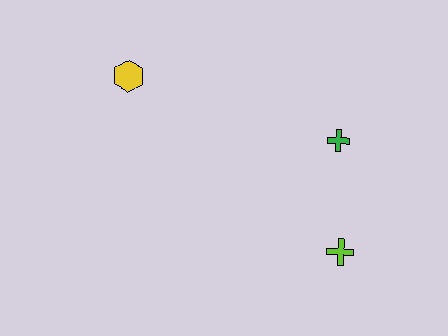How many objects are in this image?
There are 3 objects.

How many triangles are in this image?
There are no triangles.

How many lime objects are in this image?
There is 1 lime object.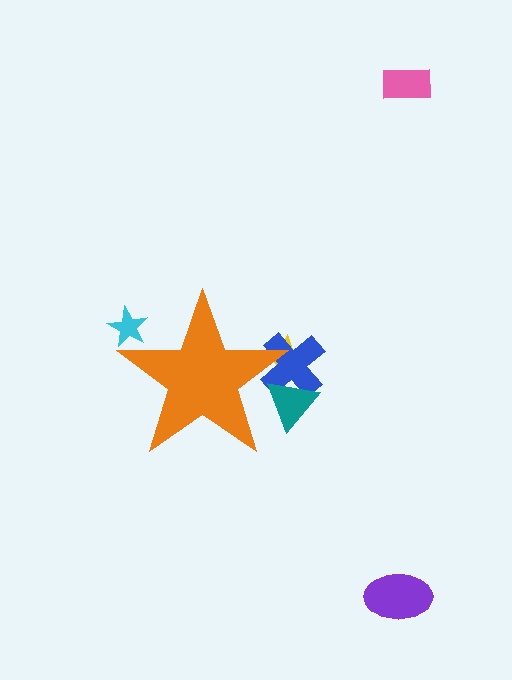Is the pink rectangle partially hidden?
No, the pink rectangle is fully visible.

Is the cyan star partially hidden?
Yes, the cyan star is partially hidden behind the orange star.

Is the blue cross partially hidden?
Yes, the blue cross is partially hidden behind the orange star.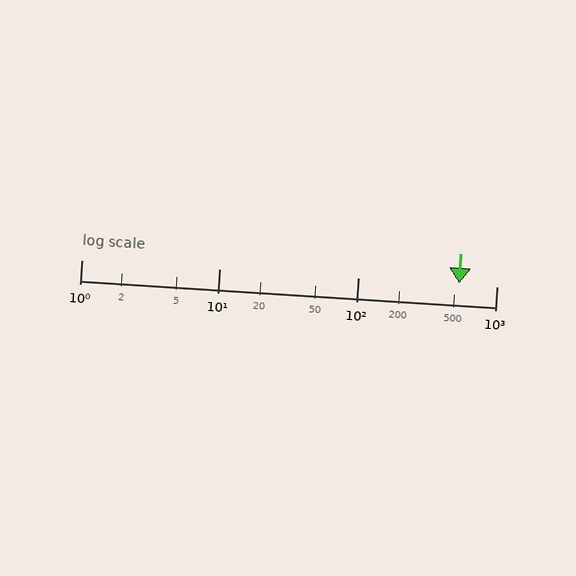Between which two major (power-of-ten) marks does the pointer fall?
The pointer is between 100 and 1000.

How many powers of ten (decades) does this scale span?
The scale spans 3 decades, from 1 to 1000.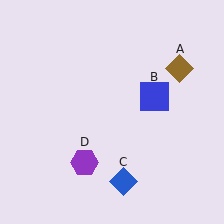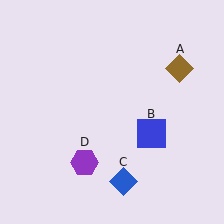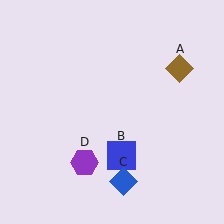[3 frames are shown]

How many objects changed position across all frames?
1 object changed position: blue square (object B).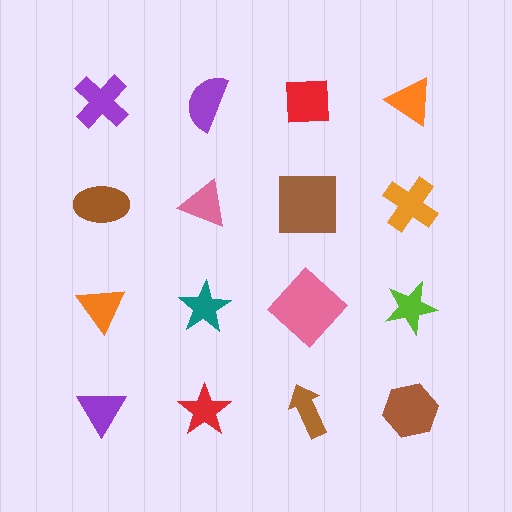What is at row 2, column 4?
An orange cross.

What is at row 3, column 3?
A pink diamond.